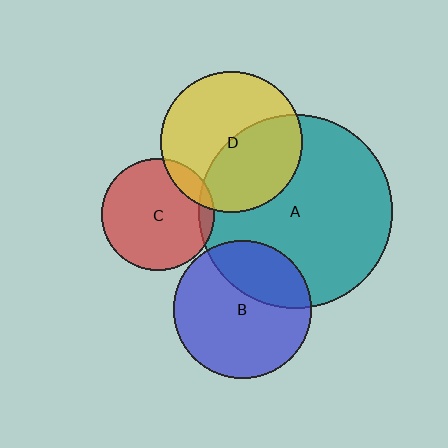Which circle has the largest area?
Circle A (teal).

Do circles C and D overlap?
Yes.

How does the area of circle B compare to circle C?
Approximately 1.5 times.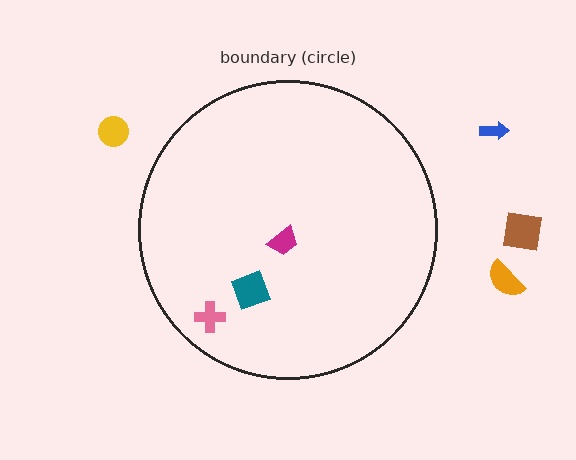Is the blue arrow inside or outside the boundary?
Outside.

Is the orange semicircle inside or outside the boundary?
Outside.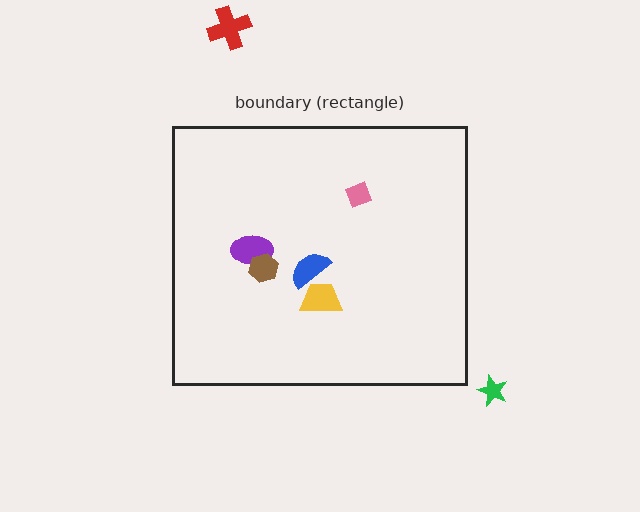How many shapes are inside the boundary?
5 inside, 2 outside.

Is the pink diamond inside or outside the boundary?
Inside.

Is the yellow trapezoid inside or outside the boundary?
Inside.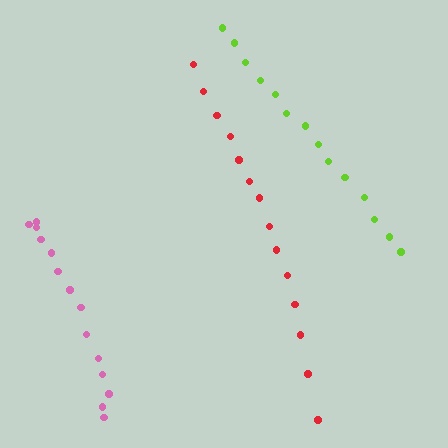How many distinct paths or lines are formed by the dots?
There are 3 distinct paths.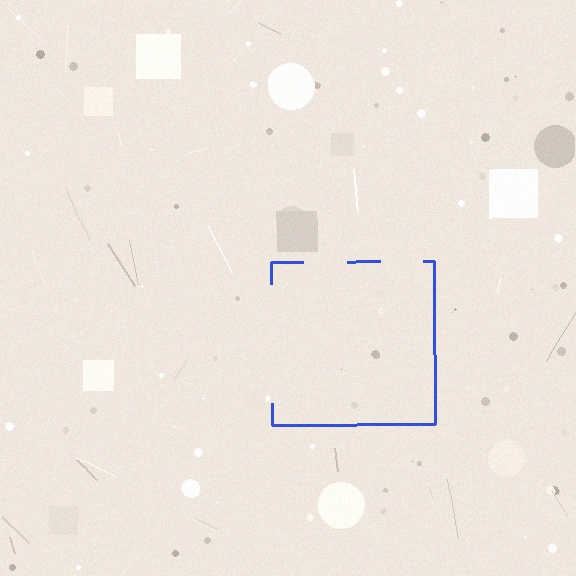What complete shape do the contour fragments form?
The contour fragments form a square.